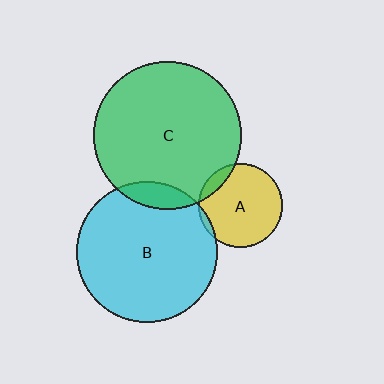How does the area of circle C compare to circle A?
Approximately 3.1 times.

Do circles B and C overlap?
Yes.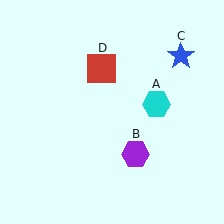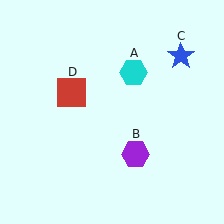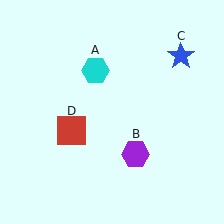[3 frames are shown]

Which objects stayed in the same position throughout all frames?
Purple hexagon (object B) and blue star (object C) remained stationary.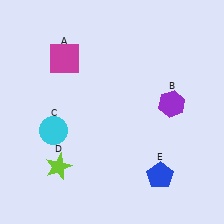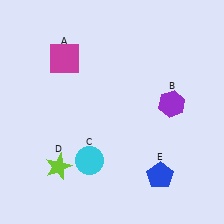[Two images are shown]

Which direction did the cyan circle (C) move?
The cyan circle (C) moved right.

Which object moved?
The cyan circle (C) moved right.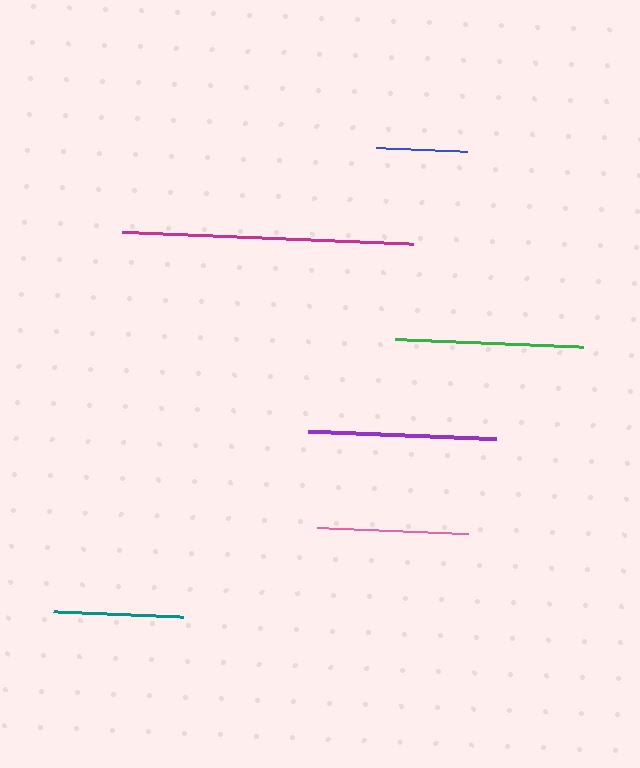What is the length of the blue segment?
The blue segment is approximately 91 pixels long.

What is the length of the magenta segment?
The magenta segment is approximately 292 pixels long.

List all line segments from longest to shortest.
From longest to shortest: magenta, green, purple, pink, teal, blue.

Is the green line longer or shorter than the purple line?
The green line is longer than the purple line.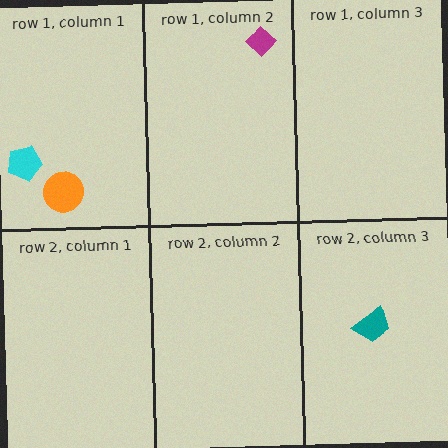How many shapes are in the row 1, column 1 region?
2.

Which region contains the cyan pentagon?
The row 1, column 1 region.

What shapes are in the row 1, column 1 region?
The orange circle, the cyan pentagon.